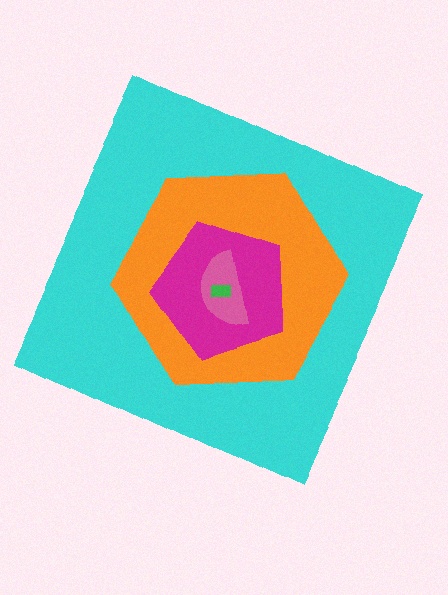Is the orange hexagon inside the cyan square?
Yes.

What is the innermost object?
The green rectangle.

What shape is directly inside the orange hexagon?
The magenta pentagon.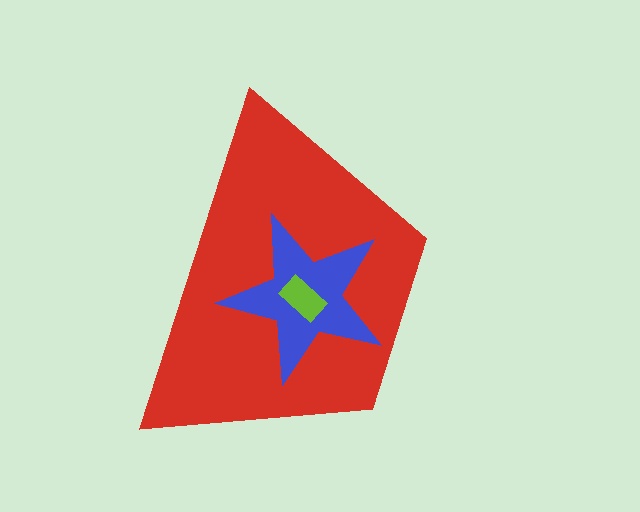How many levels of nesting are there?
3.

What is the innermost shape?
The lime rectangle.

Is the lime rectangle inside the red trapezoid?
Yes.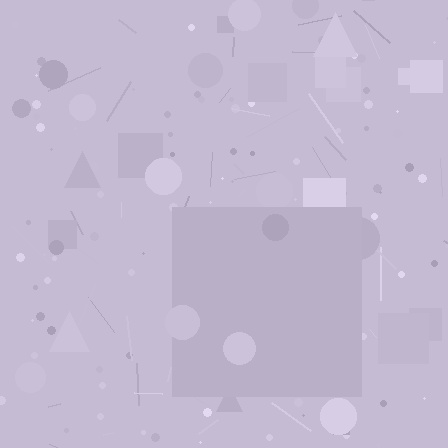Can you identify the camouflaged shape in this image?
The camouflaged shape is a square.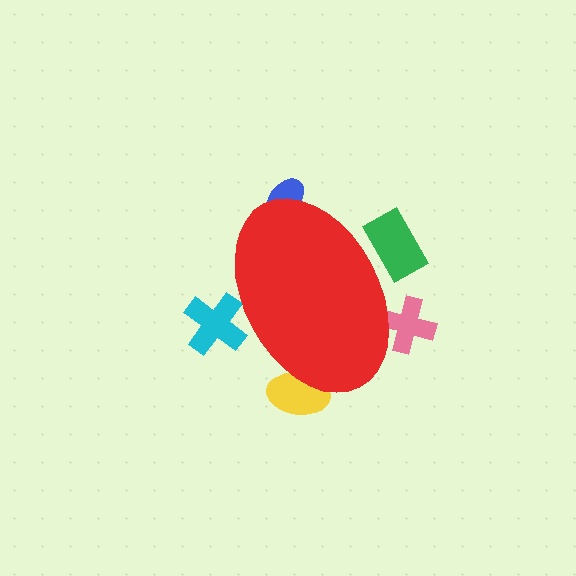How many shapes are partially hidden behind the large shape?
5 shapes are partially hidden.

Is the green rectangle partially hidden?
Yes, the green rectangle is partially hidden behind the red ellipse.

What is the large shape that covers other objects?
A red ellipse.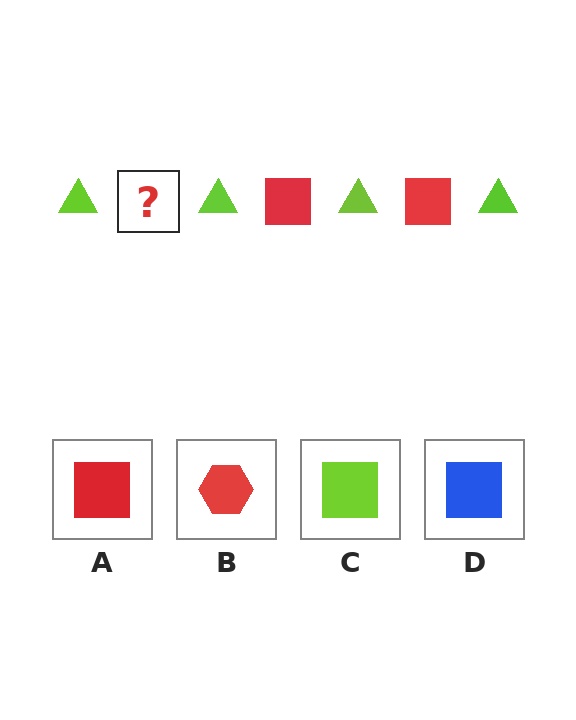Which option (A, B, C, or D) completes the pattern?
A.